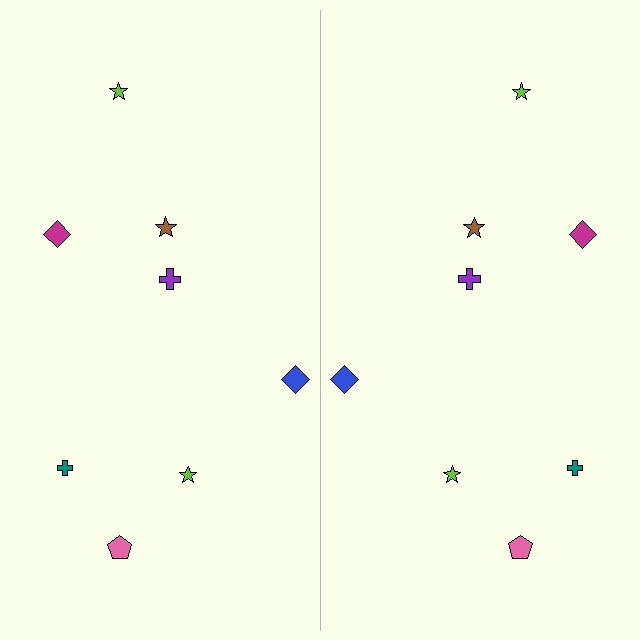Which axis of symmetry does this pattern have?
The pattern has a vertical axis of symmetry running through the center of the image.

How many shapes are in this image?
There are 16 shapes in this image.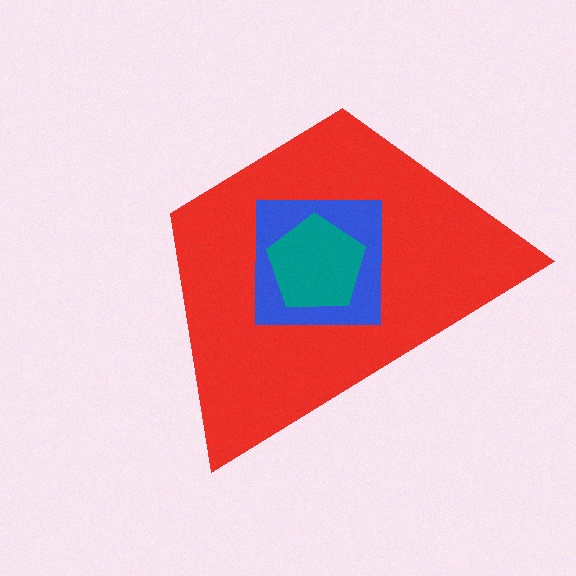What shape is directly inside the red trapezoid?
The blue square.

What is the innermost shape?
The teal pentagon.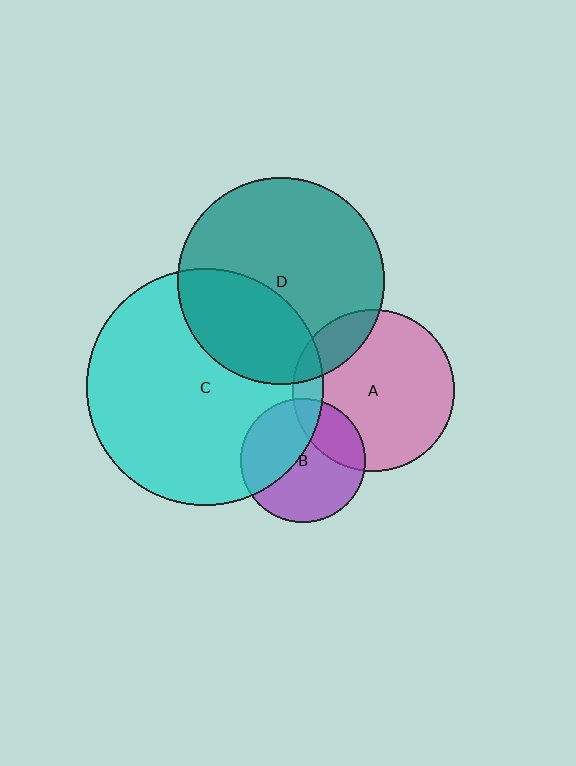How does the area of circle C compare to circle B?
Approximately 3.6 times.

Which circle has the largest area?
Circle C (cyan).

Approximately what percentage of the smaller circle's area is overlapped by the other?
Approximately 40%.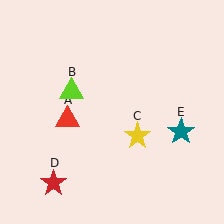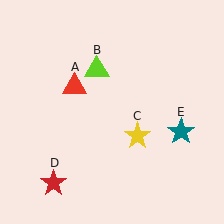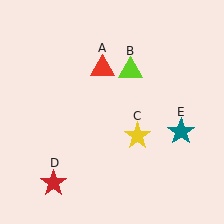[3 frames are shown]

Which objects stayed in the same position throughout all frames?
Yellow star (object C) and red star (object D) and teal star (object E) remained stationary.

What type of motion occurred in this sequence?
The red triangle (object A), lime triangle (object B) rotated clockwise around the center of the scene.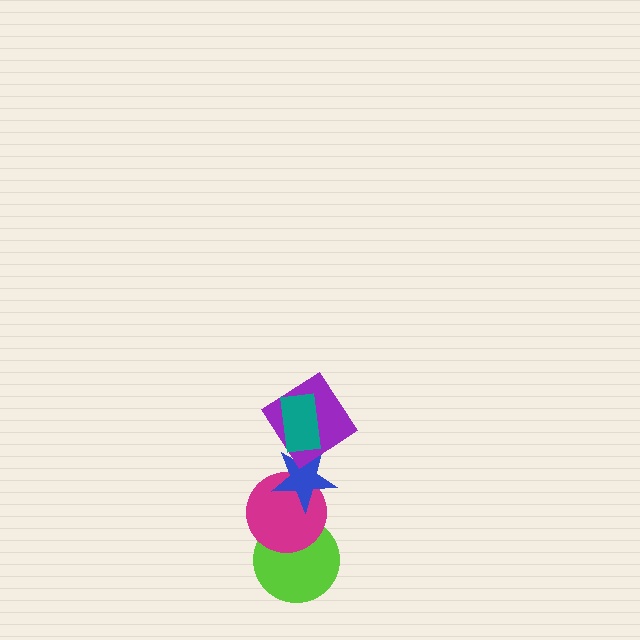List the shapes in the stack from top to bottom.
From top to bottom: the teal rectangle, the purple diamond, the blue star, the magenta circle, the lime circle.